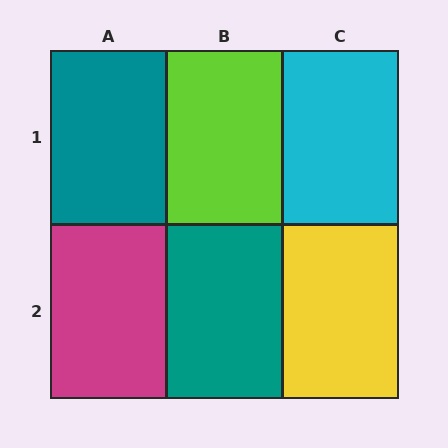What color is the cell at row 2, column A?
Magenta.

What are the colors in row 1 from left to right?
Teal, lime, cyan.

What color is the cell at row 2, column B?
Teal.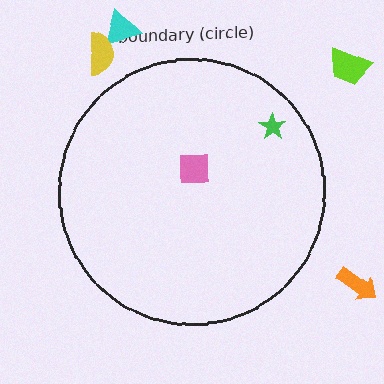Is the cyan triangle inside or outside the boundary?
Outside.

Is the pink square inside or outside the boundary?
Inside.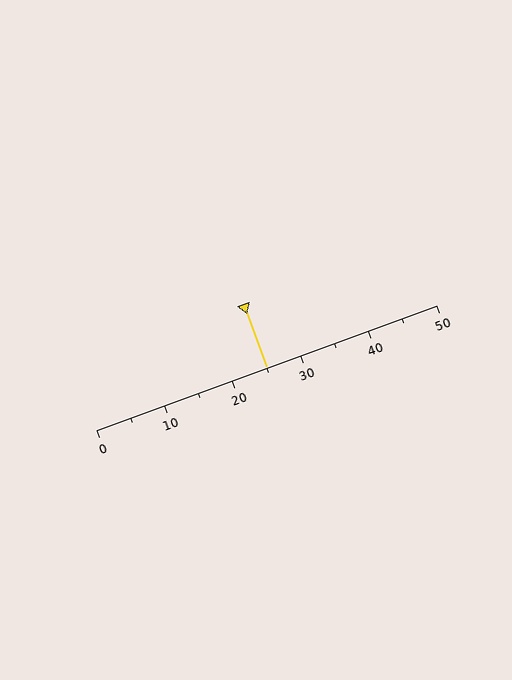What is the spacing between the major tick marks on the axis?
The major ticks are spaced 10 apart.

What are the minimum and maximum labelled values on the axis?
The axis runs from 0 to 50.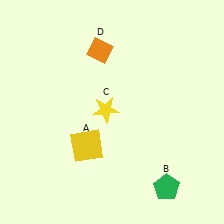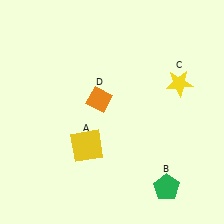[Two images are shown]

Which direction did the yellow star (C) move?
The yellow star (C) moved right.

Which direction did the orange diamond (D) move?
The orange diamond (D) moved down.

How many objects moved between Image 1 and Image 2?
2 objects moved between the two images.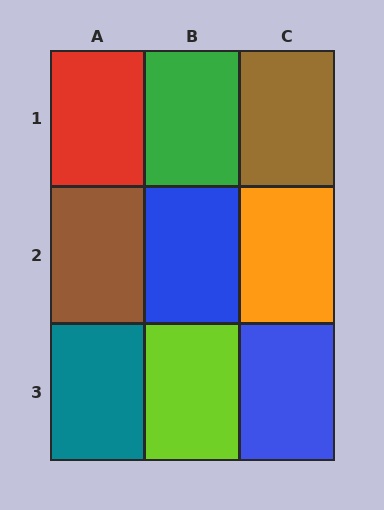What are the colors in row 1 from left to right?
Red, green, brown.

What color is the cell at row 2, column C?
Orange.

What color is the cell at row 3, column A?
Teal.